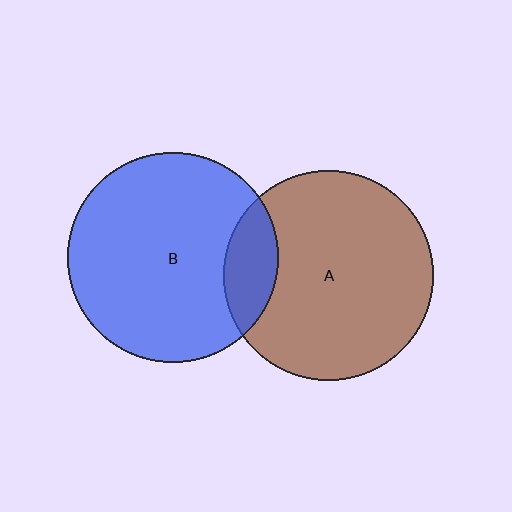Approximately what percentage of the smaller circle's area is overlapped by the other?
Approximately 15%.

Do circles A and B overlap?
Yes.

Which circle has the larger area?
Circle B (blue).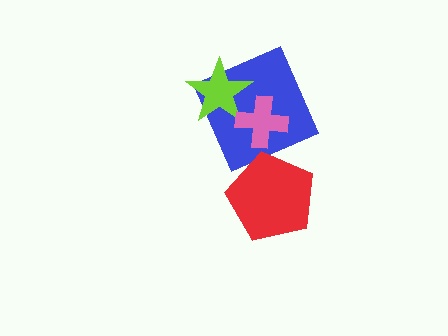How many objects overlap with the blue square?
2 objects overlap with the blue square.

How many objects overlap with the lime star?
2 objects overlap with the lime star.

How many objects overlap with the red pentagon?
0 objects overlap with the red pentagon.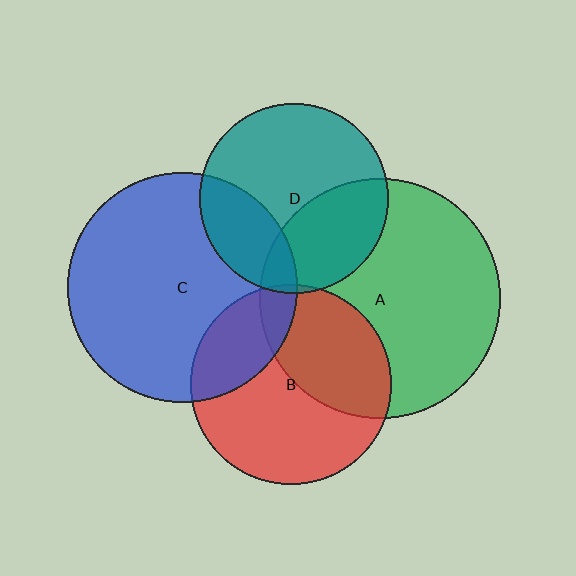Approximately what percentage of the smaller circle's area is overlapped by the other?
Approximately 40%.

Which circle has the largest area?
Circle A (green).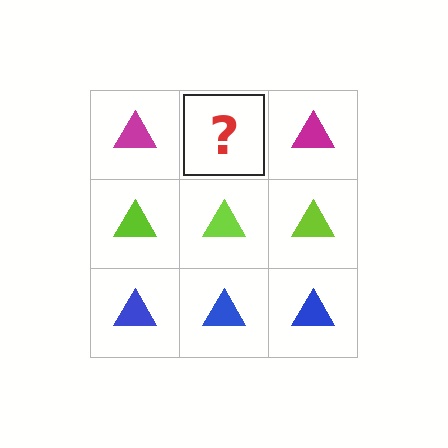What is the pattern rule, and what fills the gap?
The rule is that each row has a consistent color. The gap should be filled with a magenta triangle.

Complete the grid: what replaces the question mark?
The question mark should be replaced with a magenta triangle.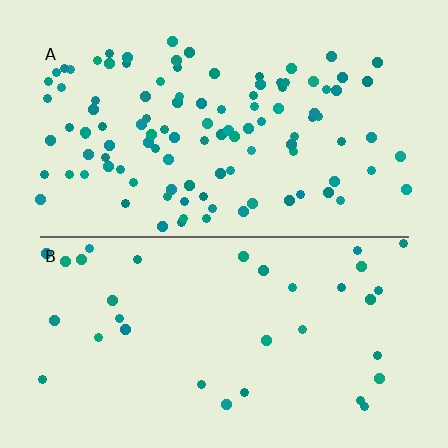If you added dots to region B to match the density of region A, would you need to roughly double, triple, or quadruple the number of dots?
Approximately triple.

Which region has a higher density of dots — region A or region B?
A (the top).